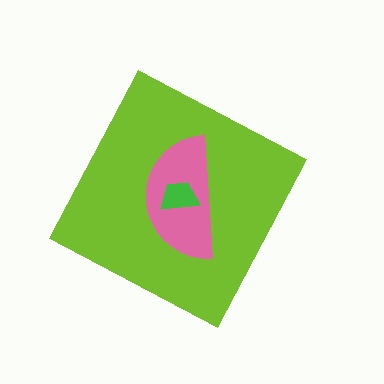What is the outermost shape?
The lime diamond.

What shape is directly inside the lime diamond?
The pink semicircle.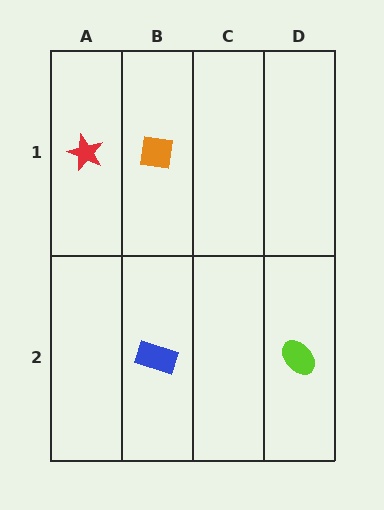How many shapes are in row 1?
2 shapes.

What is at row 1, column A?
A red star.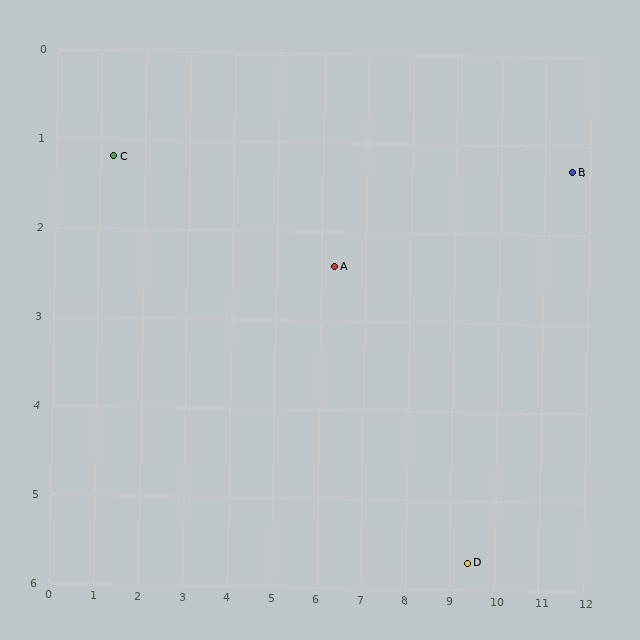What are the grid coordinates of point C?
Point C is at approximately (1.3, 1.2).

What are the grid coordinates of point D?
Point D is at approximately (9.4, 5.7).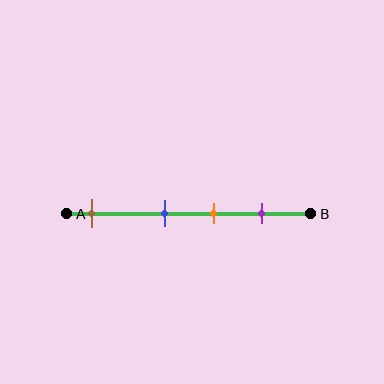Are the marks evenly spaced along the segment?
No, the marks are not evenly spaced.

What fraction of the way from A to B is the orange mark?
The orange mark is approximately 60% (0.6) of the way from A to B.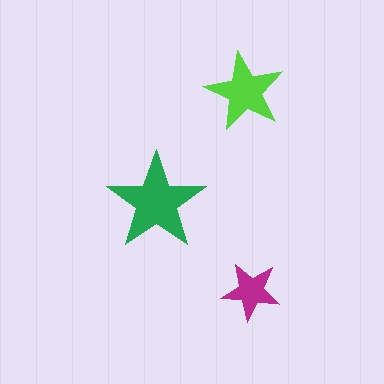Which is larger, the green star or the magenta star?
The green one.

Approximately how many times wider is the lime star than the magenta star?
About 1.5 times wider.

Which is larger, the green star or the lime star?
The green one.